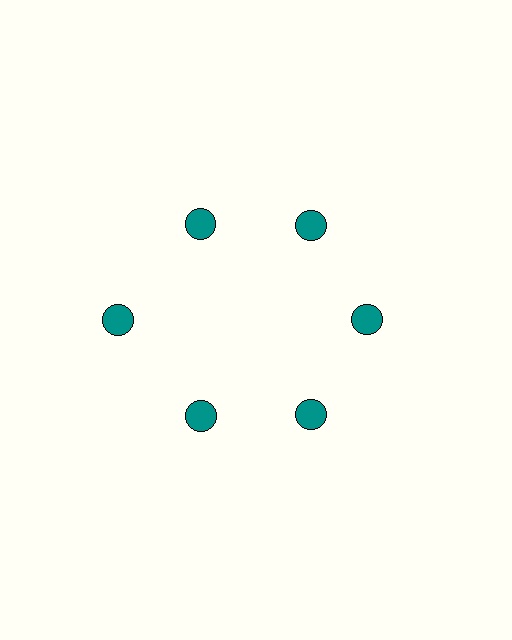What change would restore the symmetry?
The symmetry would be restored by moving it inward, back onto the ring so that all 6 circles sit at equal angles and equal distance from the center.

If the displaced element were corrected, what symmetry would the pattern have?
It would have 6-fold rotational symmetry — the pattern would map onto itself every 60 degrees.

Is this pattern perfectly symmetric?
No. The 6 teal circles are arranged in a ring, but one element near the 9 o'clock position is pushed outward from the center, breaking the 6-fold rotational symmetry.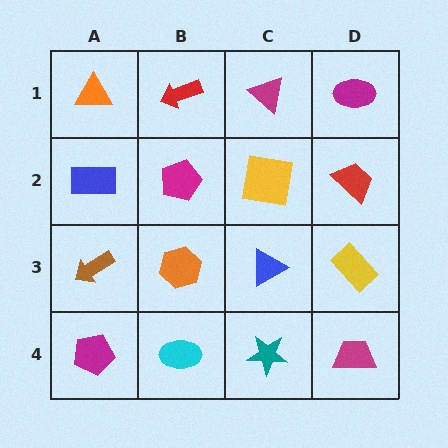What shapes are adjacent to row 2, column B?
A red arrow (row 1, column B), an orange hexagon (row 3, column B), a blue rectangle (row 2, column A), a yellow square (row 2, column C).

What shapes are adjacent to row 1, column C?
A yellow square (row 2, column C), a red arrow (row 1, column B), a magenta ellipse (row 1, column D).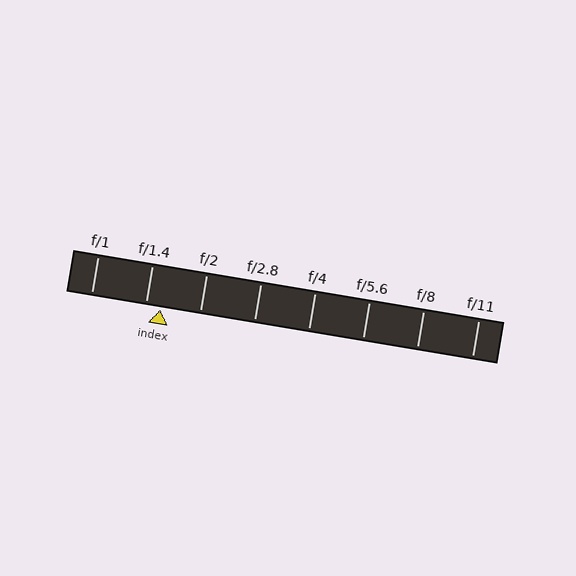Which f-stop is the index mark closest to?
The index mark is closest to f/1.4.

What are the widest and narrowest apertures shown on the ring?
The widest aperture shown is f/1 and the narrowest is f/11.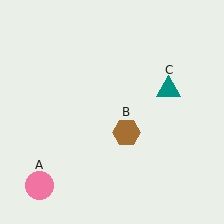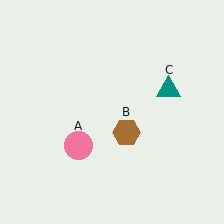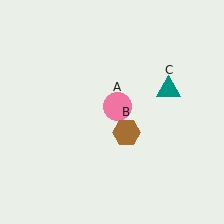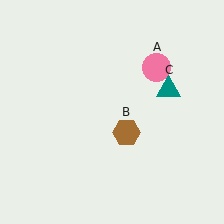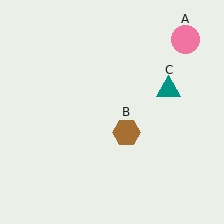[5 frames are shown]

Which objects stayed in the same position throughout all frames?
Brown hexagon (object B) and teal triangle (object C) remained stationary.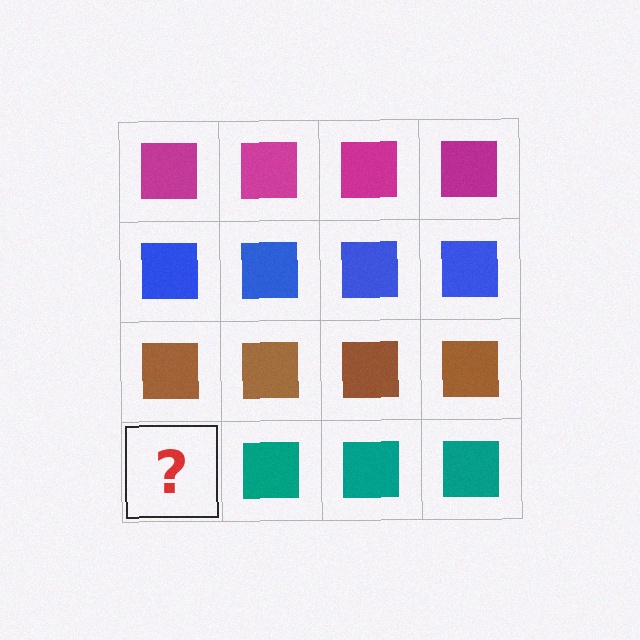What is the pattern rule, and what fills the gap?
The rule is that each row has a consistent color. The gap should be filled with a teal square.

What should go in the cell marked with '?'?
The missing cell should contain a teal square.